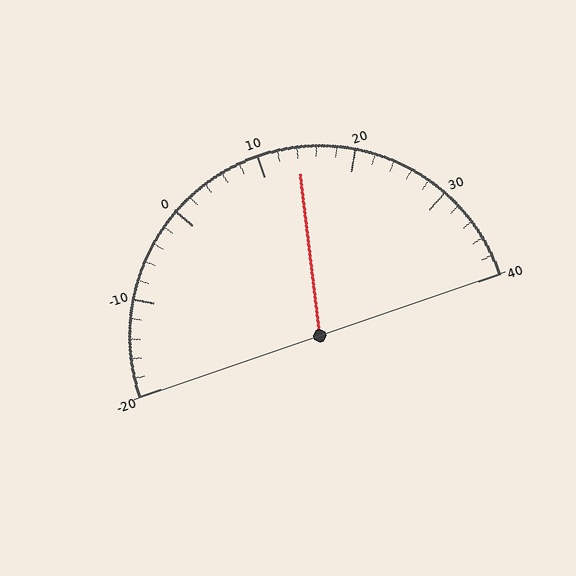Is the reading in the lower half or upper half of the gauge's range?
The reading is in the upper half of the range (-20 to 40).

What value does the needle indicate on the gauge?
The needle indicates approximately 14.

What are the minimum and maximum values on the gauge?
The gauge ranges from -20 to 40.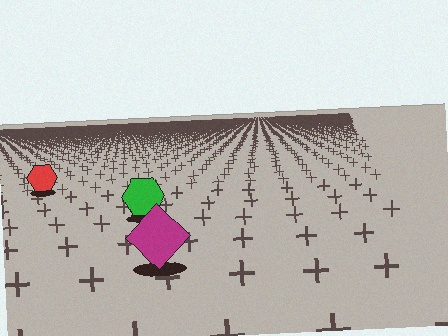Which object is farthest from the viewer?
The red hexagon is farthest from the viewer. It appears smaller and the ground texture around it is denser.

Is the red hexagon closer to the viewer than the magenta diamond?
No. The magenta diamond is closer — you can tell from the texture gradient: the ground texture is coarser near it.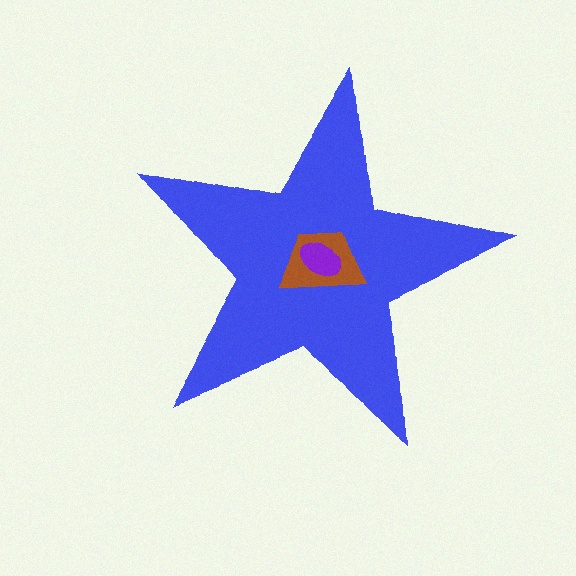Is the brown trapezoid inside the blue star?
Yes.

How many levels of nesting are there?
3.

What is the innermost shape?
The purple ellipse.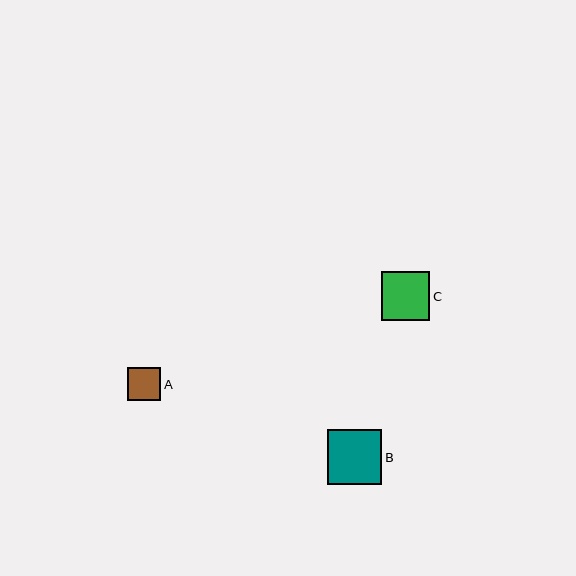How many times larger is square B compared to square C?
Square B is approximately 1.1 times the size of square C.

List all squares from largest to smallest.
From largest to smallest: B, C, A.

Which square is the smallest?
Square A is the smallest with a size of approximately 34 pixels.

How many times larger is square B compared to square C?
Square B is approximately 1.1 times the size of square C.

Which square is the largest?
Square B is the largest with a size of approximately 55 pixels.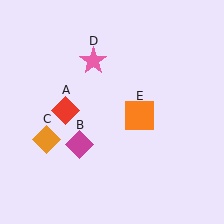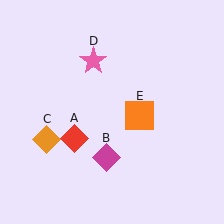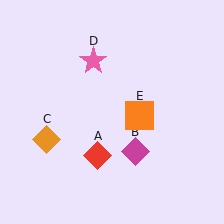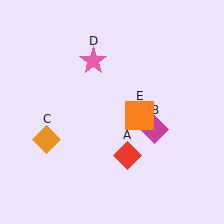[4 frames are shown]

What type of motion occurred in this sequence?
The red diamond (object A), magenta diamond (object B) rotated counterclockwise around the center of the scene.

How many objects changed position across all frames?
2 objects changed position: red diamond (object A), magenta diamond (object B).